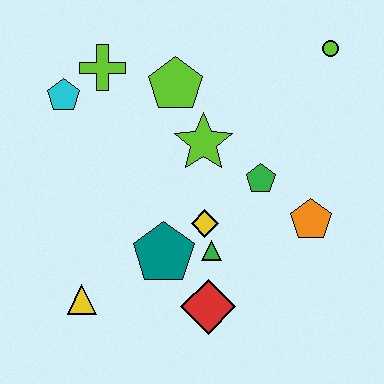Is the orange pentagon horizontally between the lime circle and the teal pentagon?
Yes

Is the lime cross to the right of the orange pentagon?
No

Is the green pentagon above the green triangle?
Yes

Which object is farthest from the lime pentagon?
The yellow triangle is farthest from the lime pentagon.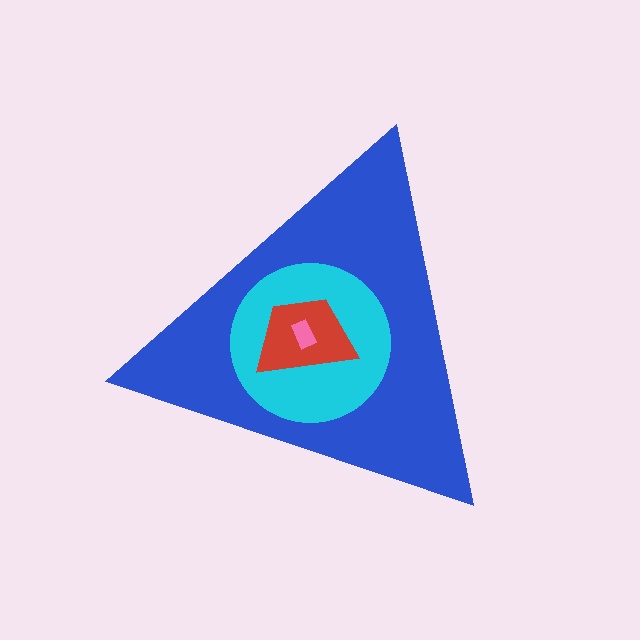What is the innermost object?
The pink rectangle.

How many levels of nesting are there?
4.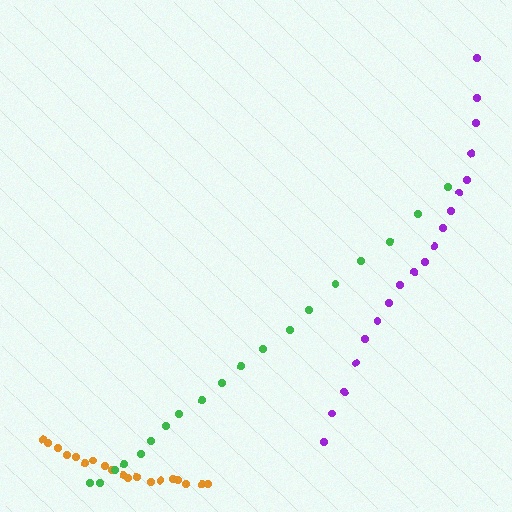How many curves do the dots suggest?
There are 3 distinct paths.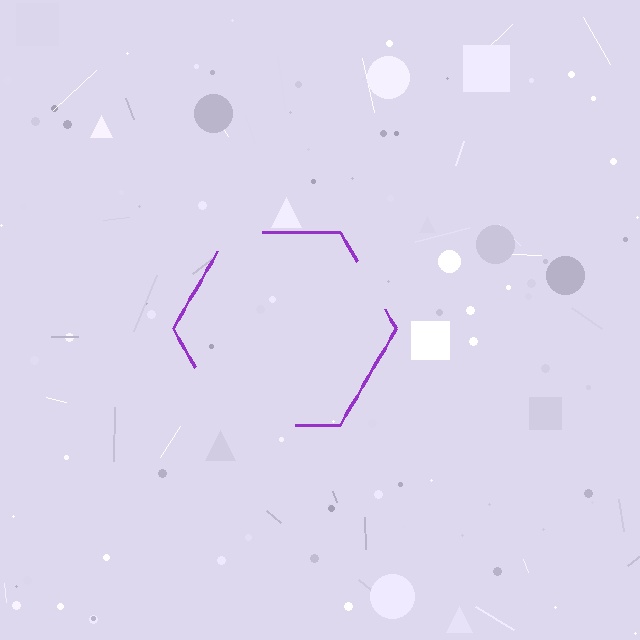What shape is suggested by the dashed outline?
The dashed outline suggests a hexagon.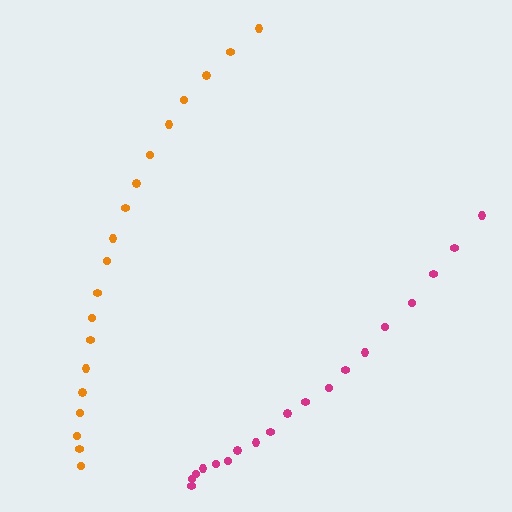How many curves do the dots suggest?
There are 2 distinct paths.